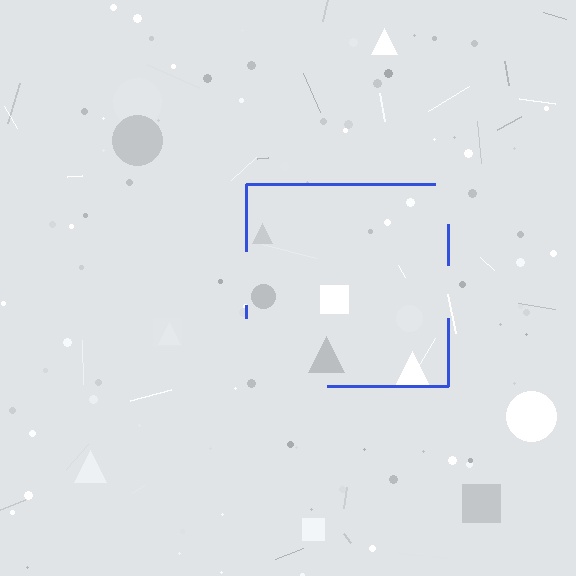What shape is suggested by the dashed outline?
The dashed outline suggests a square.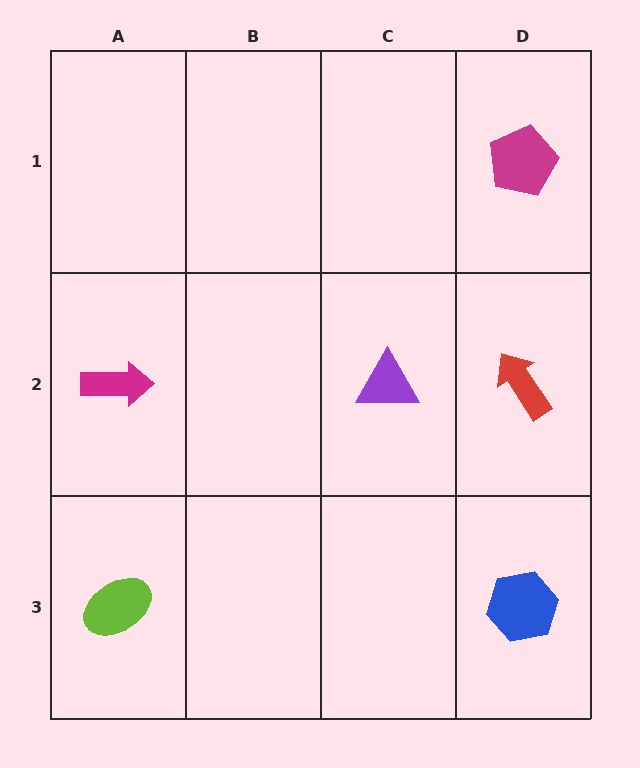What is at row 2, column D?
A red arrow.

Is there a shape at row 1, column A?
No, that cell is empty.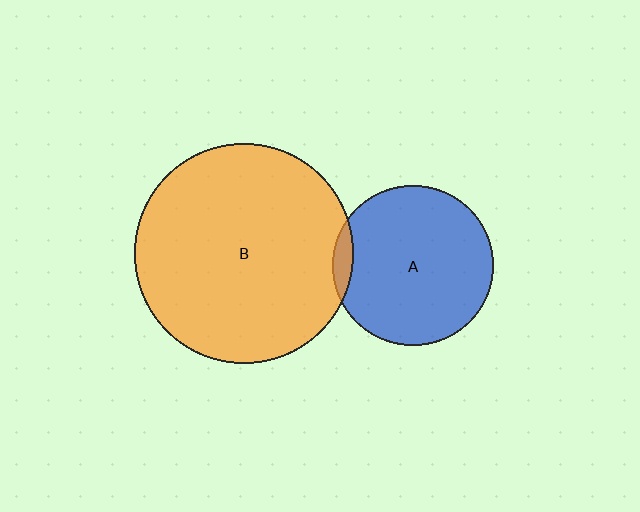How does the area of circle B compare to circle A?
Approximately 1.9 times.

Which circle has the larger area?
Circle B (orange).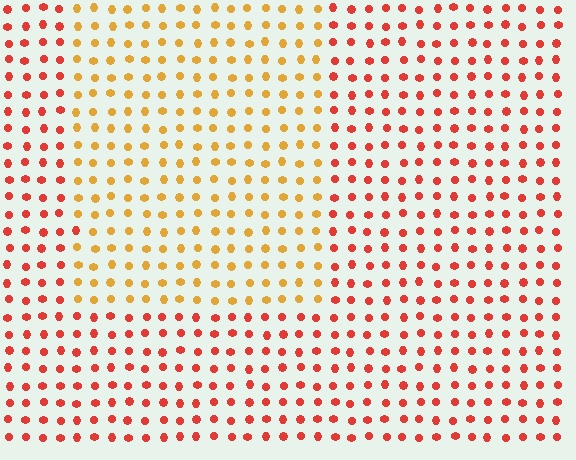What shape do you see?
I see a rectangle.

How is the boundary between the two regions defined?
The boundary is defined purely by a slight shift in hue (about 38 degrees). Spacing, size, and orientation are identical on both sides.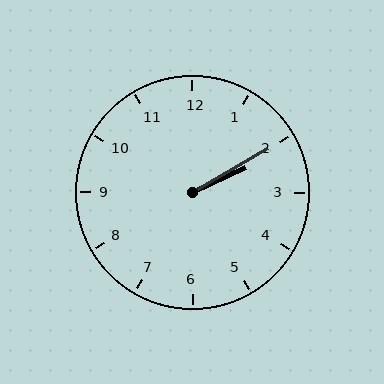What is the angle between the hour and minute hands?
Approximately 5 degrees.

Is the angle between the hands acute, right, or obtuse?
It is acute.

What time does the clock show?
2:10.